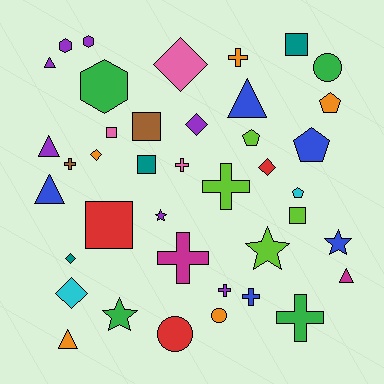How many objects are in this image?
There are 40 objects.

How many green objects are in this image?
There are 4 green objects.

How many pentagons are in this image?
There are 4 pentagons.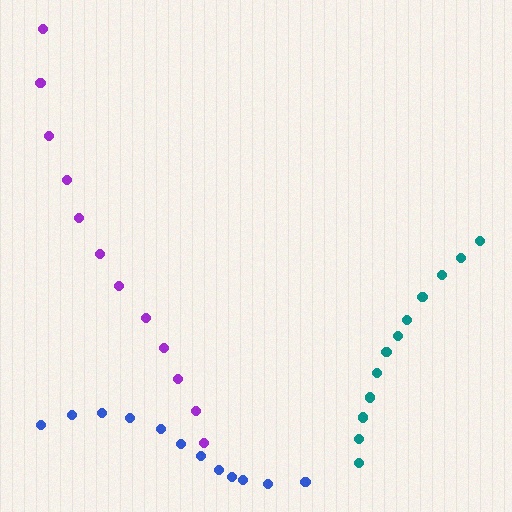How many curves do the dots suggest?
There are 3 distinct paths.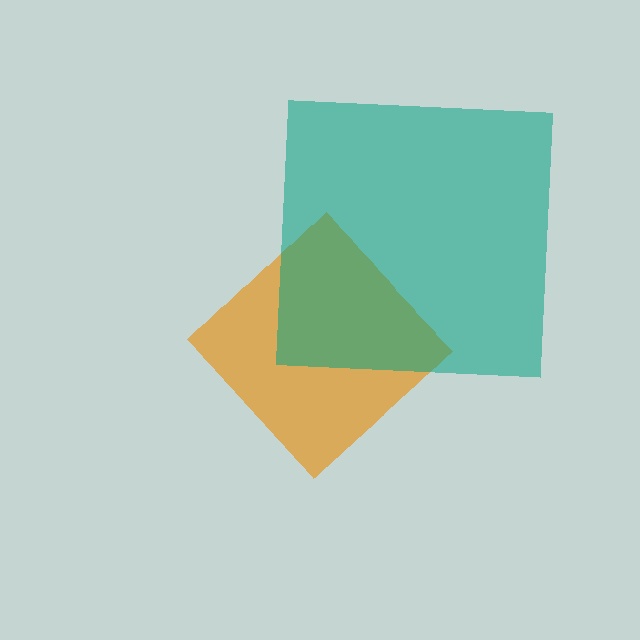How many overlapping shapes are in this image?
There are 2 overlapping shapes in the image.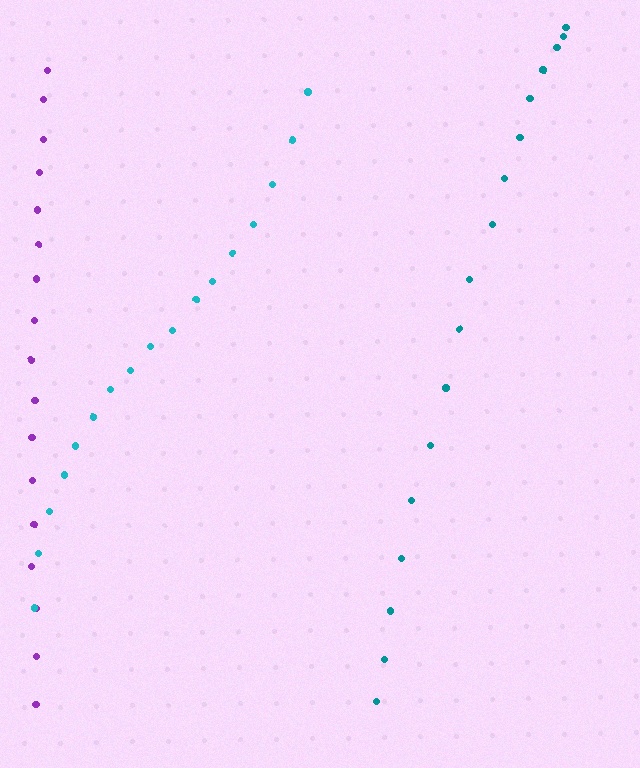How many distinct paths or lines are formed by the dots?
There are 3 distinct paths.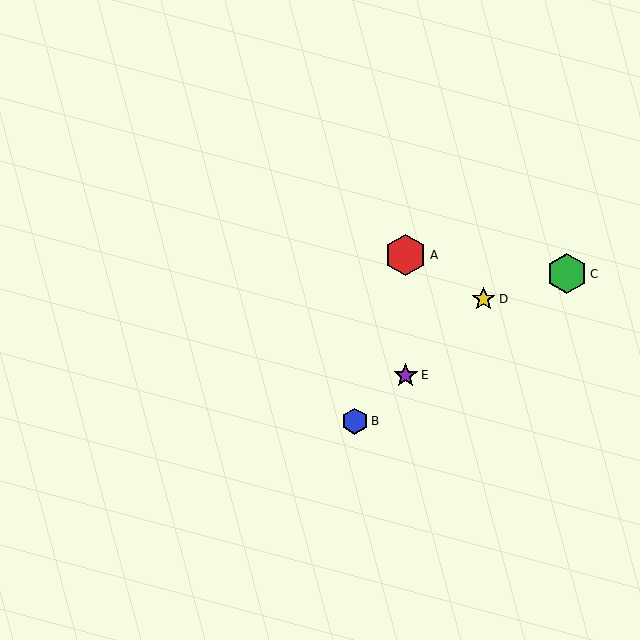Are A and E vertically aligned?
Yes, both are at x≈406.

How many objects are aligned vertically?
2 objects (A, E) are aligned vertically.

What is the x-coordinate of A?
Object A is at x≈406.